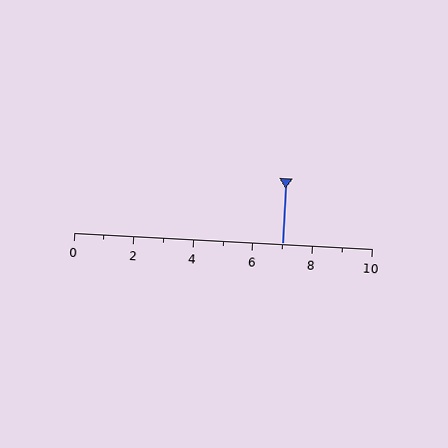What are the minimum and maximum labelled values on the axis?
The axis runs from 0 to 10.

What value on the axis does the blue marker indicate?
The marker indicates approximately 7.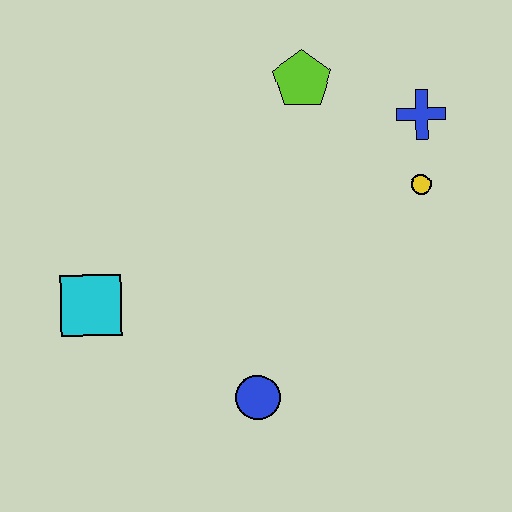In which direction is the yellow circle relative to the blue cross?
The yellow circle is below the blue cross.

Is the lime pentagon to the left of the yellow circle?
Yes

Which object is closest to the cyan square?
The blue circle is closest to the cyan square.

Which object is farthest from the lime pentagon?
The blue circle is farthest from the lime pentagon.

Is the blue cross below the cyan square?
No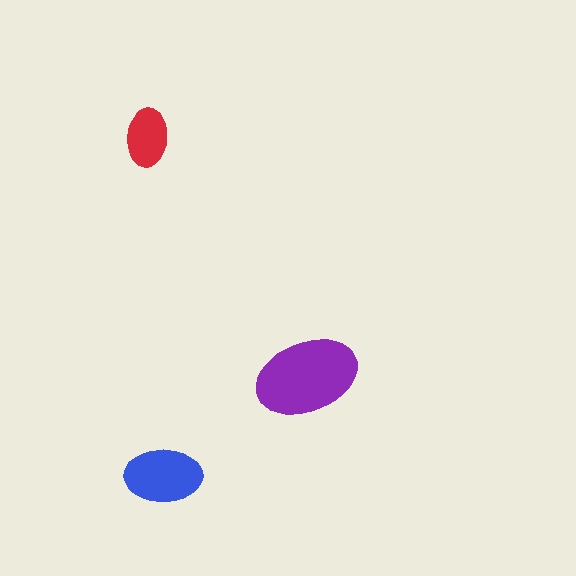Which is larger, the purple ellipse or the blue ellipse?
The purple one.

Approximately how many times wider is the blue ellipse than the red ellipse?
About 1.5 times wider.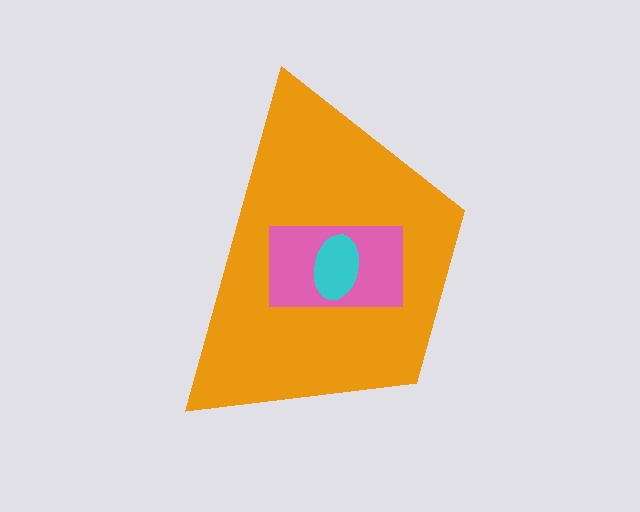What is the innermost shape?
The cyan ellipse.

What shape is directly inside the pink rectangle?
The cyan ellipse.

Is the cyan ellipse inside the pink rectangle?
Yes.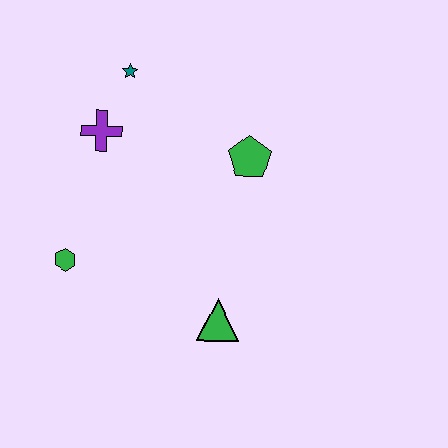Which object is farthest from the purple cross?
The green triangle is farthest from the purple cross.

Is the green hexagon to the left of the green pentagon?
Yes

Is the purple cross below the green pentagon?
No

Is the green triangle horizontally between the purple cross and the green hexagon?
No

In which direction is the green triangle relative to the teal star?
The green triangle is below the teal star.